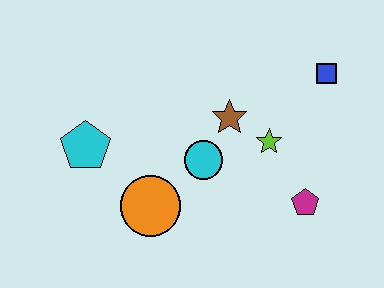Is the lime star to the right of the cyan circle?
Yes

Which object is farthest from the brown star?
The cyan pentagon is farthest from the brown star.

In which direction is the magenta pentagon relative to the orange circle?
The magenta pentagon is to the right of the orange circle.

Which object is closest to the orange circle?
The cyan circle is closest to the orange circle.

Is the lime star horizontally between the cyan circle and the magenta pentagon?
Yes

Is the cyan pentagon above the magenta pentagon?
Yes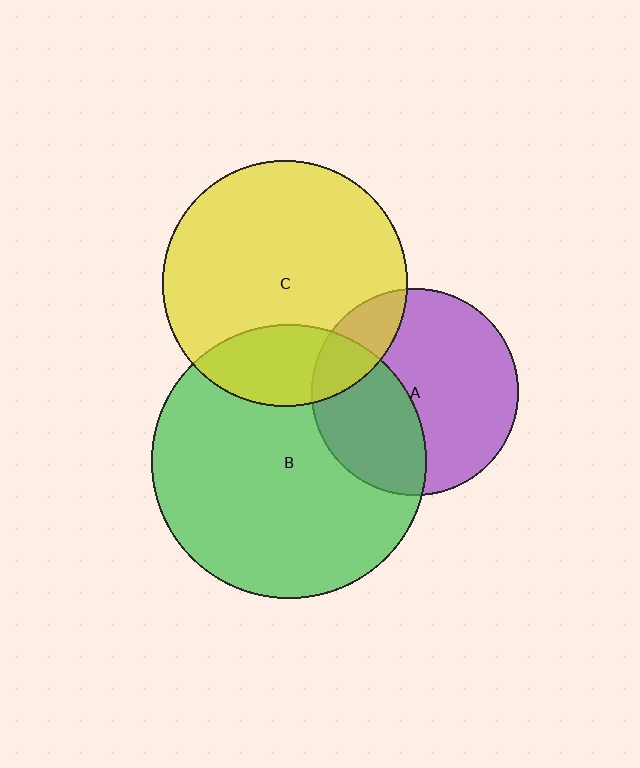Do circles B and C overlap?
Yes.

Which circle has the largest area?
Circle B (green).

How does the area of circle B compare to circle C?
Approximately 1.3 times.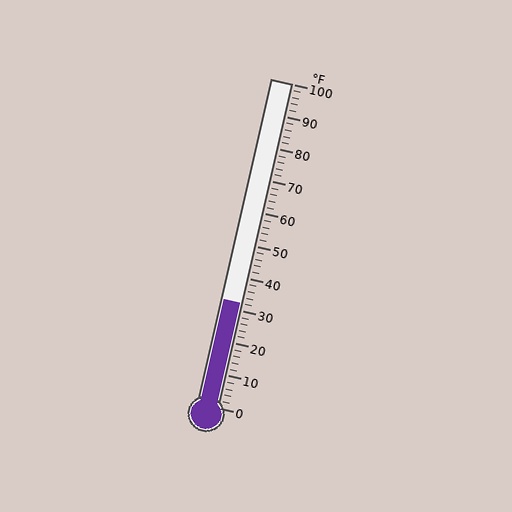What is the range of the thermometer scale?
The thermometer scale ranges from 0°F to 100°F.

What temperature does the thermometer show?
The thermometer shows approximately 32°F.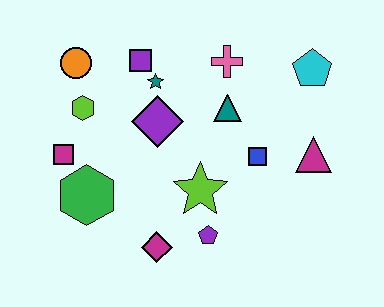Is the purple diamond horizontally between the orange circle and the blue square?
Yes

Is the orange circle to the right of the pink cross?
No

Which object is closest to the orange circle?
The lime hexagon is closest to the orange circle.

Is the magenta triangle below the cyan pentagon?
Yes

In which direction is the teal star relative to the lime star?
The teal star is above the lime star.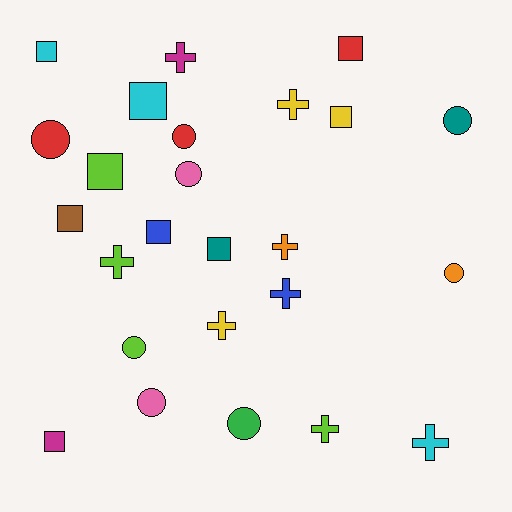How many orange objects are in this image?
There are 2 orange objects.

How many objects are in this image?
There are 25 objects.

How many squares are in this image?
There are 9 squares.